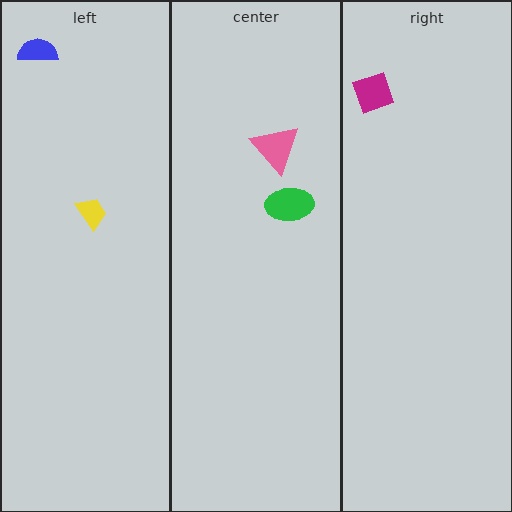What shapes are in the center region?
The green ellipse, the pink triangle.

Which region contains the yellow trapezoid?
The left region.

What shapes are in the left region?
The blue semicircle, the yellow trapezoid.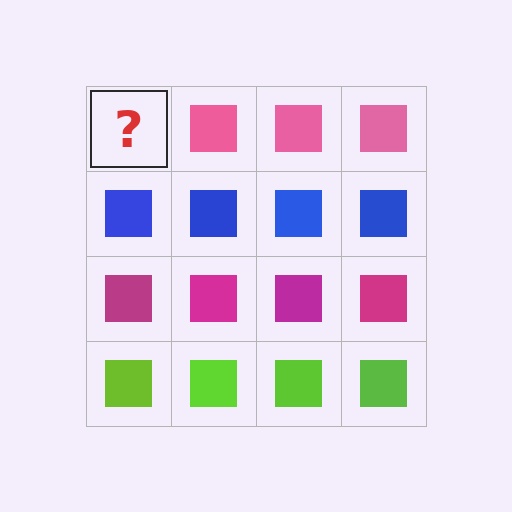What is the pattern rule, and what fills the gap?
The rule is that each row has a consistent color. The gap should be filled with a pink square.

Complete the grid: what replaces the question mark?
The question mark should be replaced with a pink square.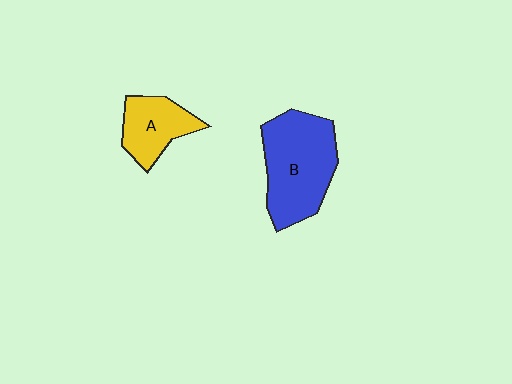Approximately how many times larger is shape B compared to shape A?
Approximately 1.8 times.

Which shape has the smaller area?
Shape A (yellow).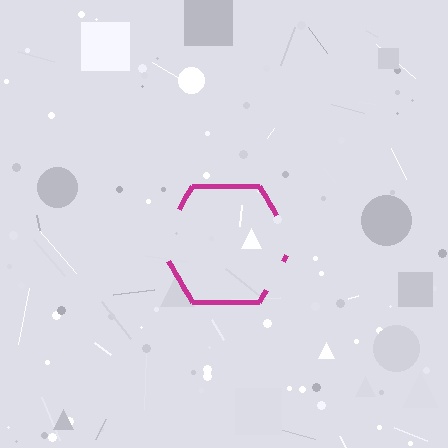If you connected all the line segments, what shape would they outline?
They would outline a hexagon.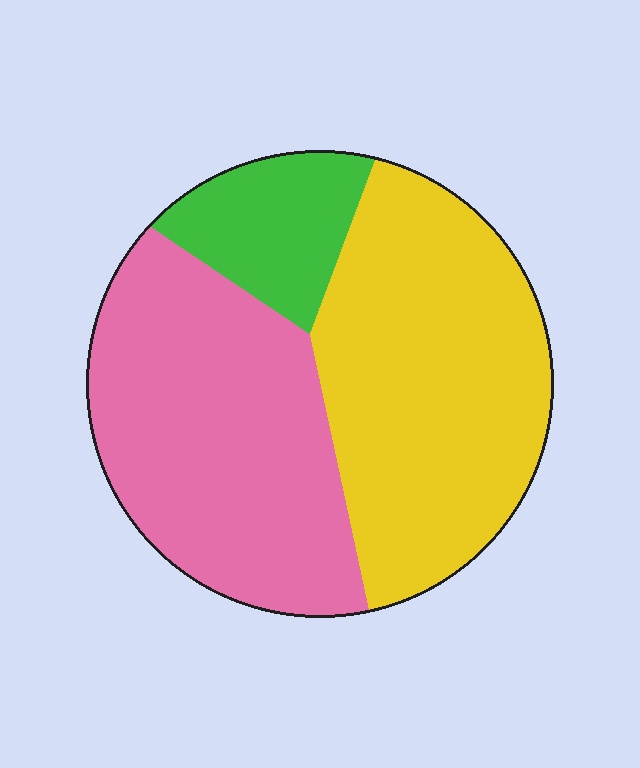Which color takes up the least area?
Green, at roughly 15%.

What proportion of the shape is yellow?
Yellow covers 44% of the shape.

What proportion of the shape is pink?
Pink covers 42% of the shape.